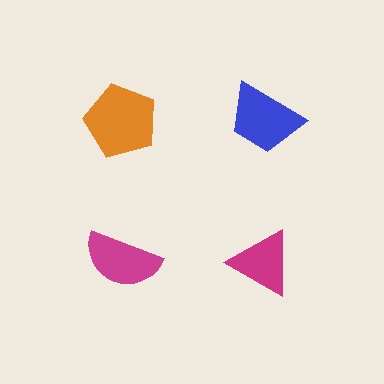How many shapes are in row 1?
2 shapes.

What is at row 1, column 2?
A blue trapezoid.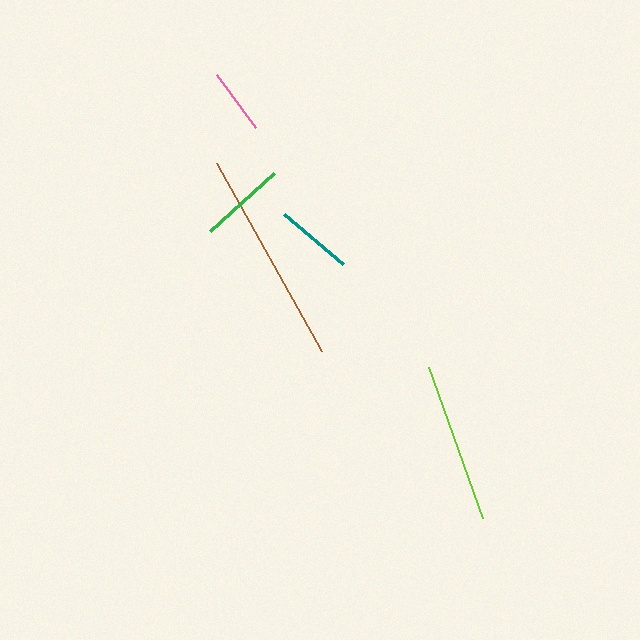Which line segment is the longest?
The brown line is the longest at approximately 216 pixels.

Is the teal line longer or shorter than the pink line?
The teal line is longer than the pink line.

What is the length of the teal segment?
The teal segment is approximately 77 pixels long.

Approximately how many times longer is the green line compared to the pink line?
The green line is approximately 1.3 times the length of the pink line.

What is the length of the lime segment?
The lime segment is approximately 161 pixels long.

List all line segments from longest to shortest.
From longest to shortest: brown, lime, green, teal, pink.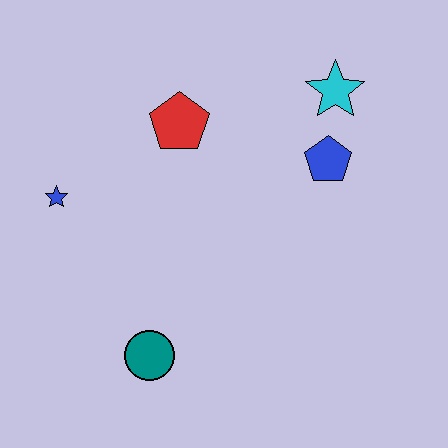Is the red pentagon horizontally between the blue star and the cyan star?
Yes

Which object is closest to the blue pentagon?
The cyan star is closest to the blue pentagon.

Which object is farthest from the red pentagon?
The teal circle is farthest from the red pentagon.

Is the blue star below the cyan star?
Yes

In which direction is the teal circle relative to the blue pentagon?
The teal circle is below the blue pentagon.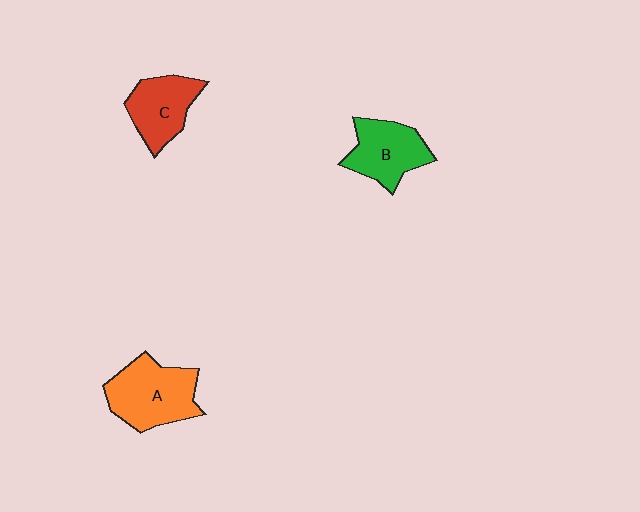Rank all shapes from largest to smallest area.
From largest to smallest: A (orange), B (green), C (red).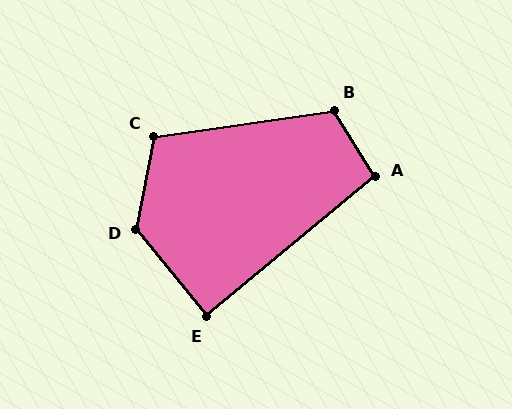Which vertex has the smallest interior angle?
E, at approximately 89 degrees.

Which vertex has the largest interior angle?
D, at approximately 130 degrees.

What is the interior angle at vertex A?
Approximately 98 degrees (obtuse).